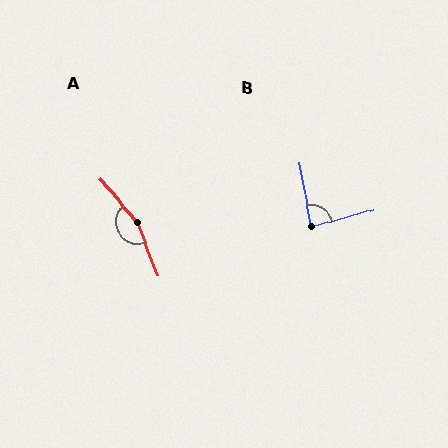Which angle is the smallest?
B, at approximately 84 degrees.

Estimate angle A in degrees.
Approximately 160 degrees.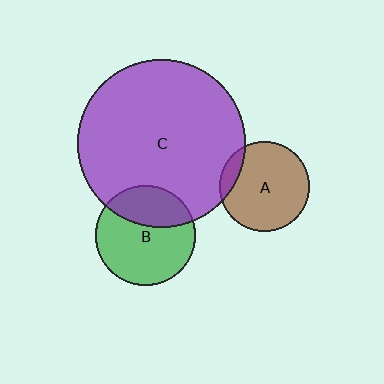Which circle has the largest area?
Circle C (purple).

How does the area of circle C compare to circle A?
Approximately 3.5 times.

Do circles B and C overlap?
Yes.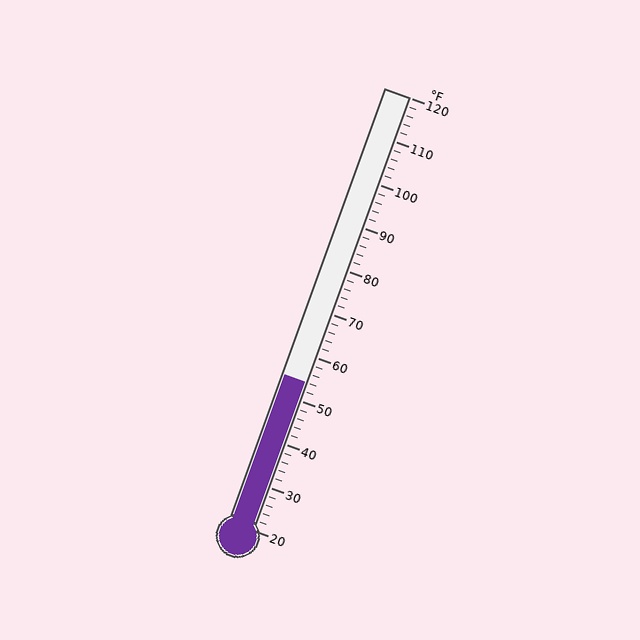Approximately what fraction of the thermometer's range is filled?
The thermometer is filled to approximately 35% of its range.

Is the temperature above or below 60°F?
The temperature is below 60°F.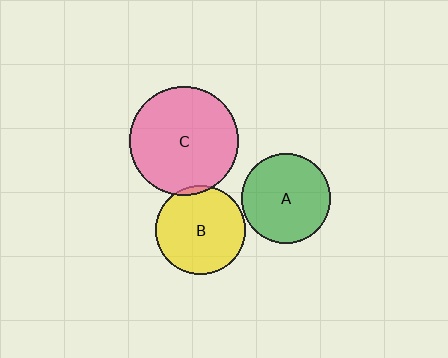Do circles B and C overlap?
Yes.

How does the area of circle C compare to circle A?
Approximately 1.5 times.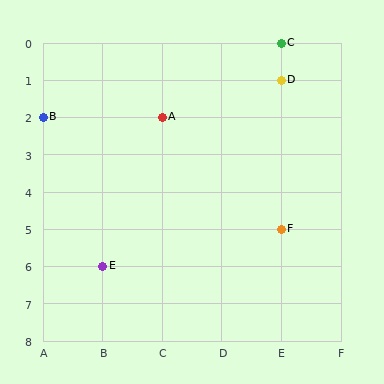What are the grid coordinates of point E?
Point E is at grid coordinates (B, 6).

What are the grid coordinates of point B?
Point B is at grid coordinates (A, 2).